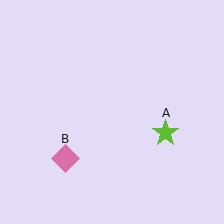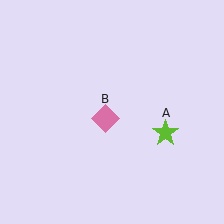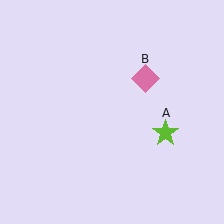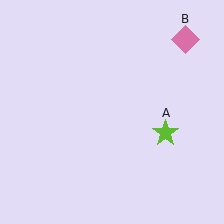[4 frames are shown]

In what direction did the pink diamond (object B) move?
The pink diamond (object B) moved up and to the right.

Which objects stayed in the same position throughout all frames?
Lime star (object A) remained stationary.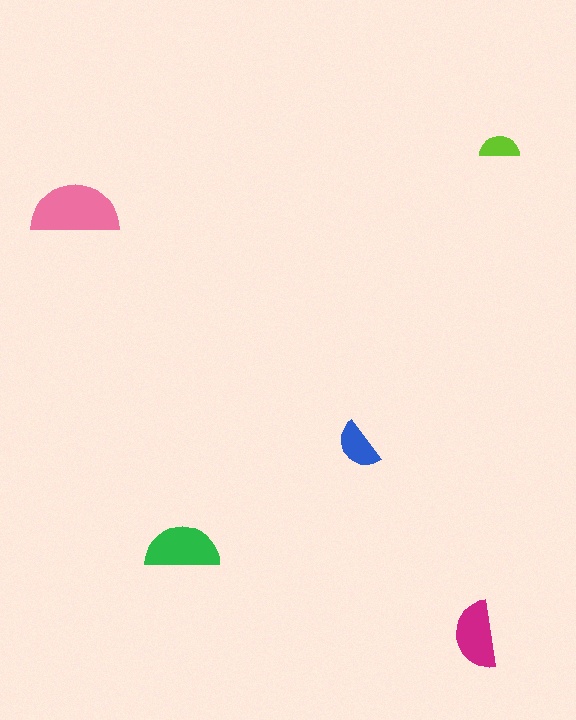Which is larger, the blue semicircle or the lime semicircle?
The blue one.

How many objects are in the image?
There are 5 objects in the image.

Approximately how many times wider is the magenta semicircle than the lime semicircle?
About 1.5 times wider.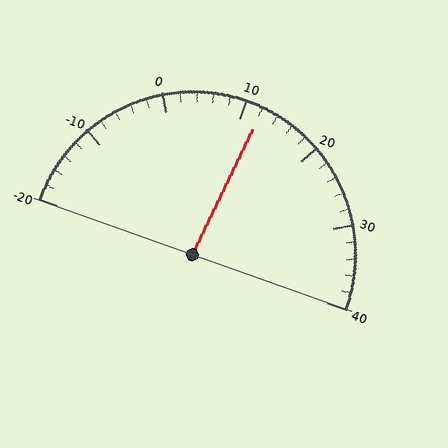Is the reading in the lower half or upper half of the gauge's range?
The reading is in the upper half of the range (-20 to 40).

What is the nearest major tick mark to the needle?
The nearest major tick mark is 10.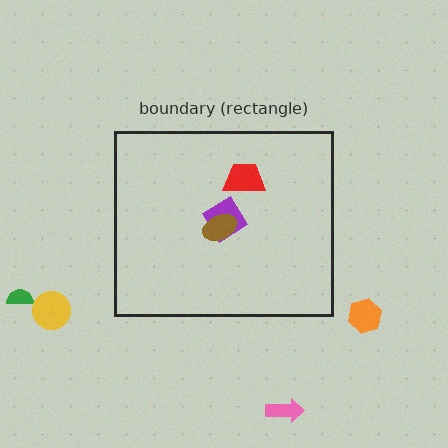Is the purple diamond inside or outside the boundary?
Inside.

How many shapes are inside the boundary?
3 inside, 4 outside.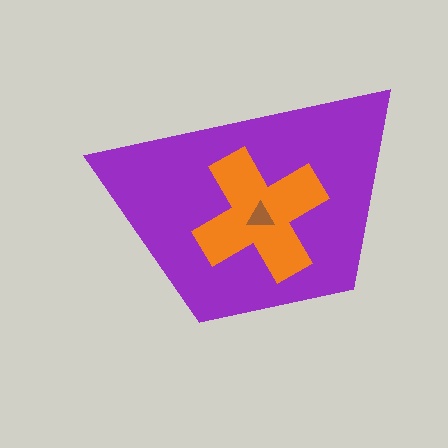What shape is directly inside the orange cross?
The brown triangle.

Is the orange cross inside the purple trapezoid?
Yes.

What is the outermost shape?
The purple trapezoid.